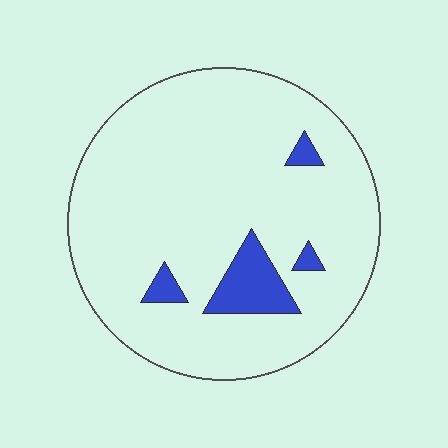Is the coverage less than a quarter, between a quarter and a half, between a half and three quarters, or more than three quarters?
Less than a quarter.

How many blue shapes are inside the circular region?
4.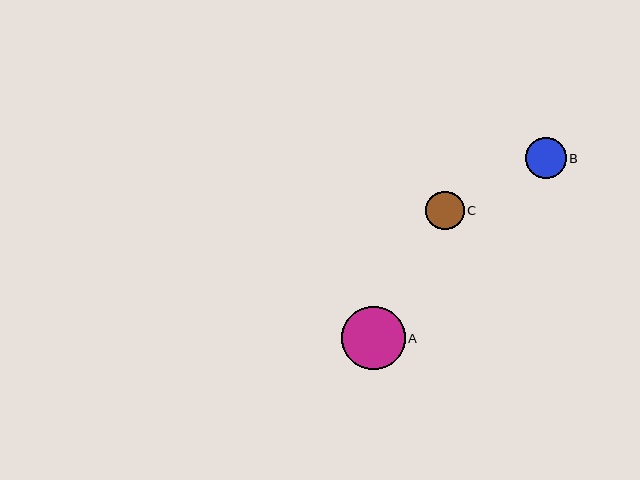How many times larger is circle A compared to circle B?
Circle A is approximately 1.5 times the size of circle B.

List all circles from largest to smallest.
From largest to smallest: A, B, C.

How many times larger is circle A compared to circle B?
Circle A is approximately 1.5 times the size of circle B.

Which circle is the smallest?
Circle C is the smallest with a size of approximately 39 pixels.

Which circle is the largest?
Circle A is the largest with a size of approximately 64 pixels.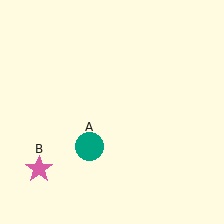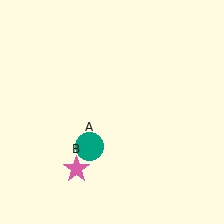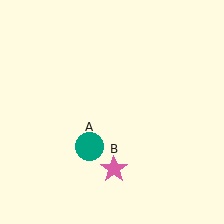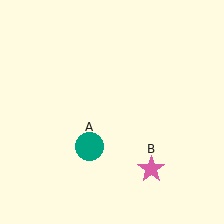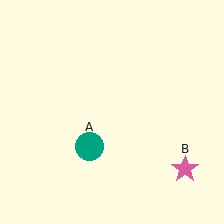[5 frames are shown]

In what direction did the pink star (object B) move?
The pink star (object B) moved right.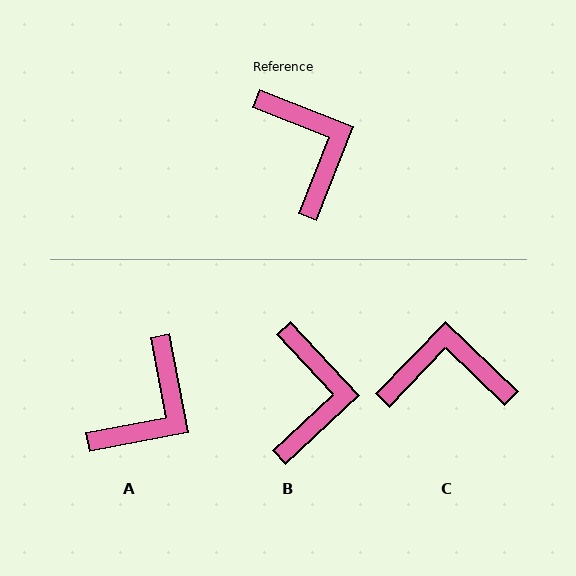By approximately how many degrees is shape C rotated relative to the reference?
Approximately 67 degrees counter-clockwise.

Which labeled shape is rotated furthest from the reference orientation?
C, about 67 degrees away.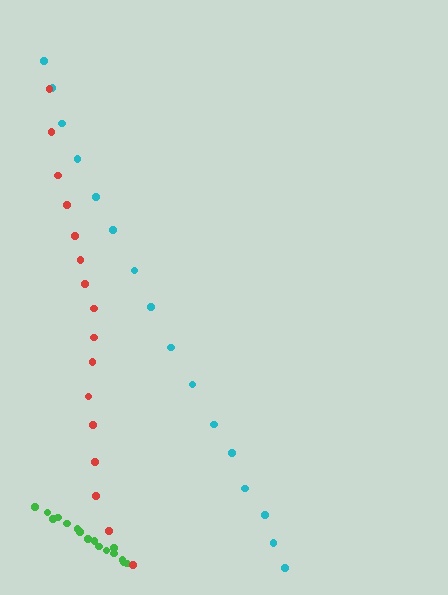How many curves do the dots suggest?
There are 3 distinct paths.